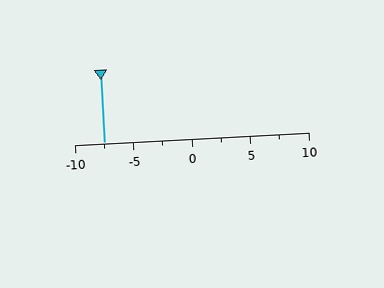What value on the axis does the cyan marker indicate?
The marker indicates approximately -7.5.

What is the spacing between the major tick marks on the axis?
The major ticks are spaced 5 apart.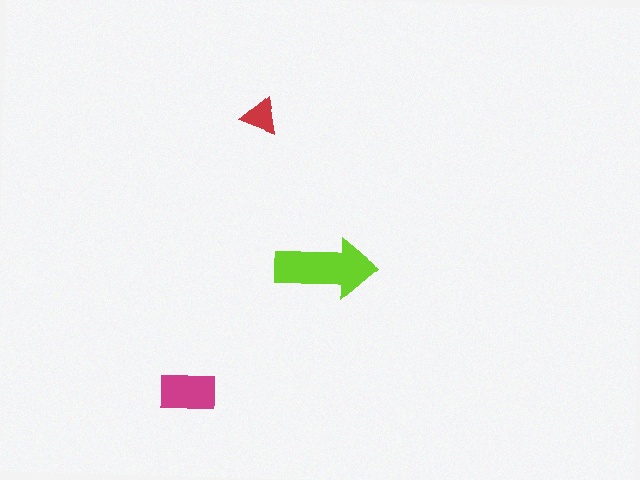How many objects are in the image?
There are 3 objects in the image.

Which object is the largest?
The lime arrow.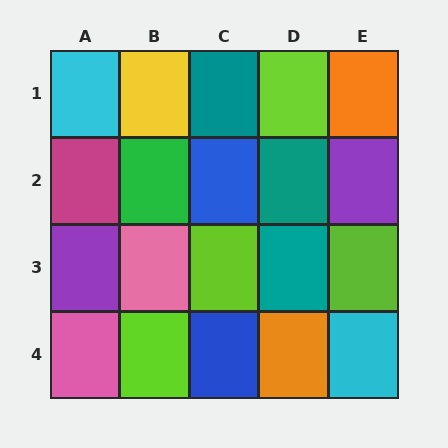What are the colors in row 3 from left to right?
Purple, pink, lime, teal, lime.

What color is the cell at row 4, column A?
Pink.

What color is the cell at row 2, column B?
Green.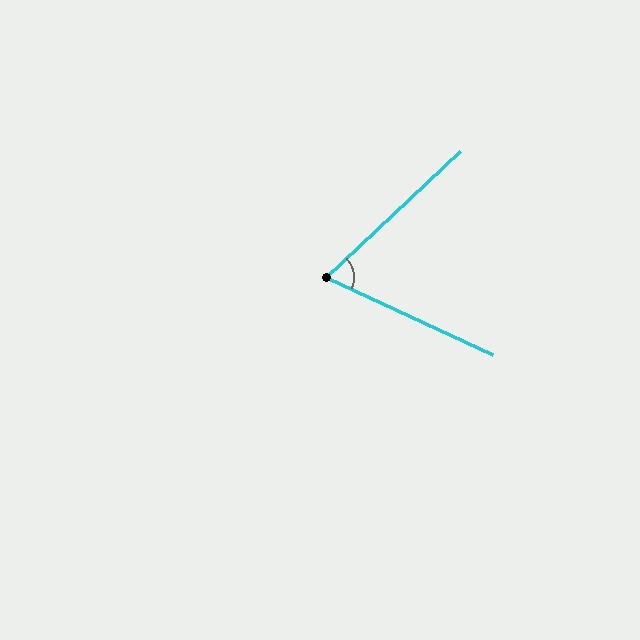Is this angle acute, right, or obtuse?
It is acute.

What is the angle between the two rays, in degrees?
Approximately 68 degrees.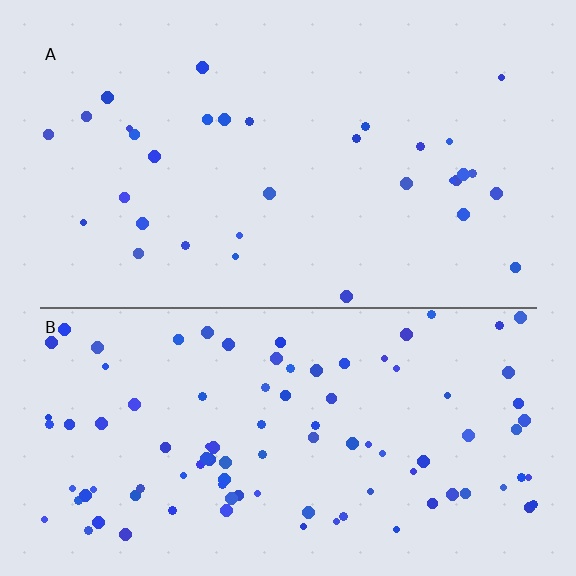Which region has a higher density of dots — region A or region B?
B (the bottom).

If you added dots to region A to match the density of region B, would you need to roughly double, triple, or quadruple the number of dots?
Approximately triple.